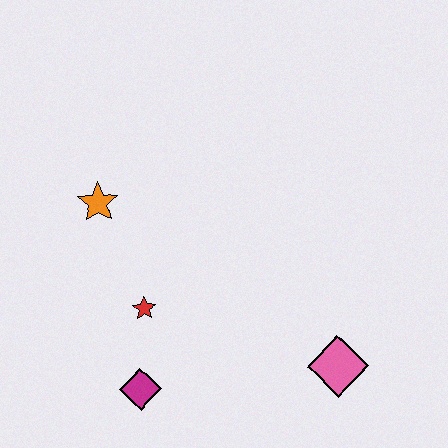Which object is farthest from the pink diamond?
The orange star is farthest from the pink diamond.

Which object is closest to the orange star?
The red star is closest to the orange star.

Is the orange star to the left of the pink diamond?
Yes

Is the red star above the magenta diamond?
Yes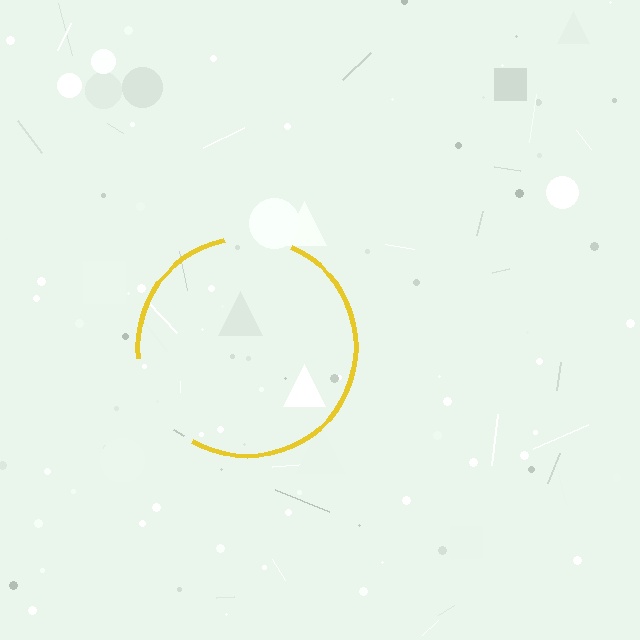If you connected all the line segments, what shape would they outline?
They would outline a circle.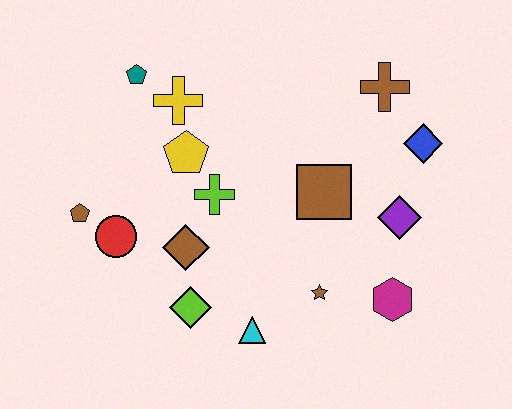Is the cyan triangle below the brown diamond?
Yes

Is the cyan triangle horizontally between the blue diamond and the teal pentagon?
Yes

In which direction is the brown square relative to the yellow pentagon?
The brown square is to the right of the yellow pentagon.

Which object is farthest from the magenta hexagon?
The teal pentagon is farthest from the magenta hexagon.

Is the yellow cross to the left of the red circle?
No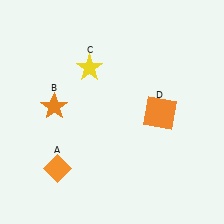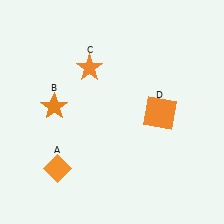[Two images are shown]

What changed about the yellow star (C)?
In Image 1, C is yellow. In Image 2, it changed to orange.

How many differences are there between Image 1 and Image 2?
There is 1 difference between the two images.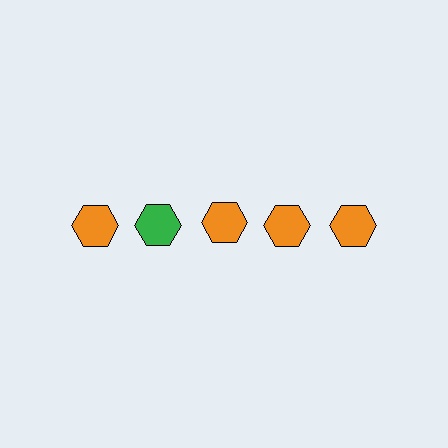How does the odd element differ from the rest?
It has a different color: green instead of orange.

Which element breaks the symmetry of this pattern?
The green hexagon in the top row, second from left column breaks the symmetry. All other shapes are orange hexagons.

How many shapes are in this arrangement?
There are 5 shapes arranged in a grid pattern.